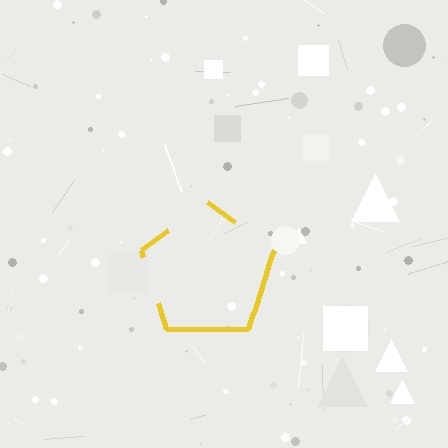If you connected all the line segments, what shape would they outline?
They would outline a pentagon.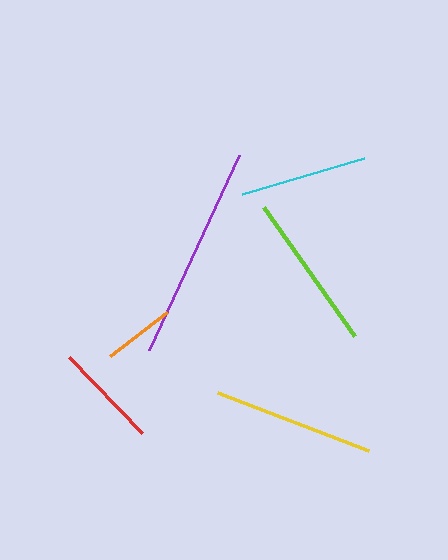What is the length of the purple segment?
The purple segment is approximately 215 pixels long.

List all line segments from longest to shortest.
From longest to shortest: purple, yellow, lime, cyan, red, orange.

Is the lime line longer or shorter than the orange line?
The lime line is longer than the orange line.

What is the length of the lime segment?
The lime segment is approximately 158 pixels long.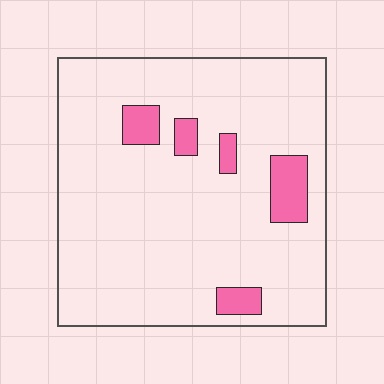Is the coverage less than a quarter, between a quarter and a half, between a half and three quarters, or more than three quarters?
Less than a quarter.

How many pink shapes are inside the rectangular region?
5.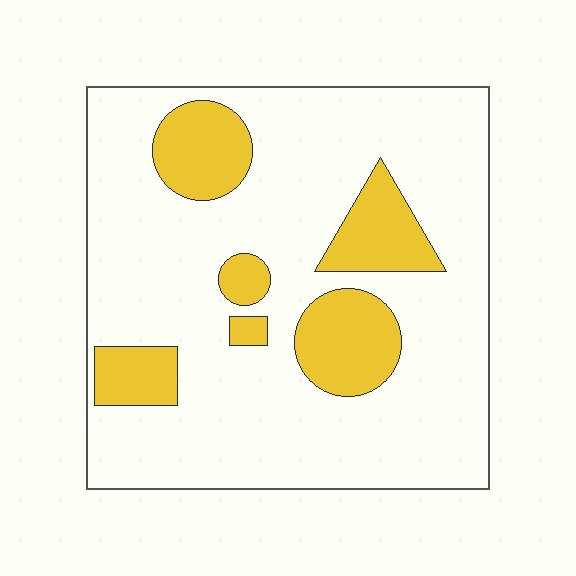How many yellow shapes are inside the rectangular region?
6.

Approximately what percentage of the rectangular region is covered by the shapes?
Approximately 20%.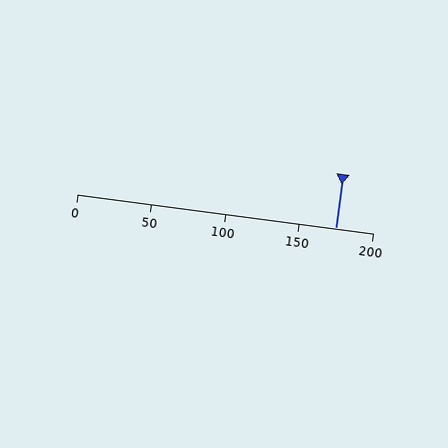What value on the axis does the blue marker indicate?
The marker indicates approximately 175.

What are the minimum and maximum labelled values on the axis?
The axis runs from 0 to 200.